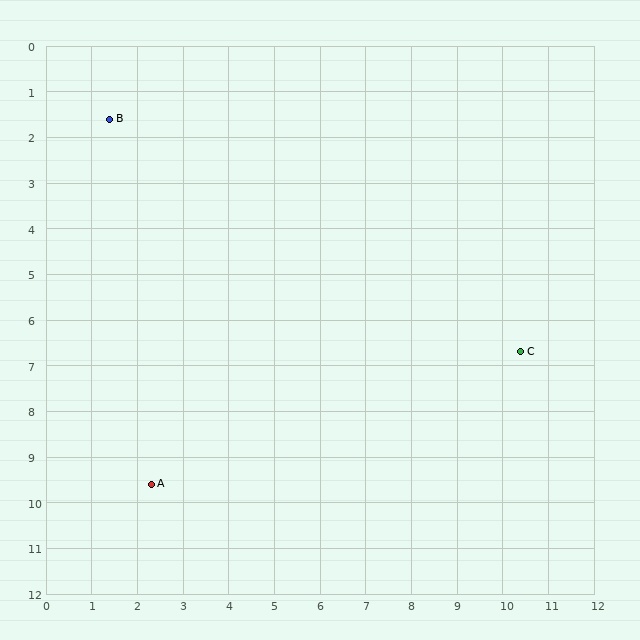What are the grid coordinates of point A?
Point A is at approximately (2.3, 9.6).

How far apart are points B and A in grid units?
Points B and A are about 8.1 grid units apart.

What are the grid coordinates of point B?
Point B is at approximately (1.4, 1.6).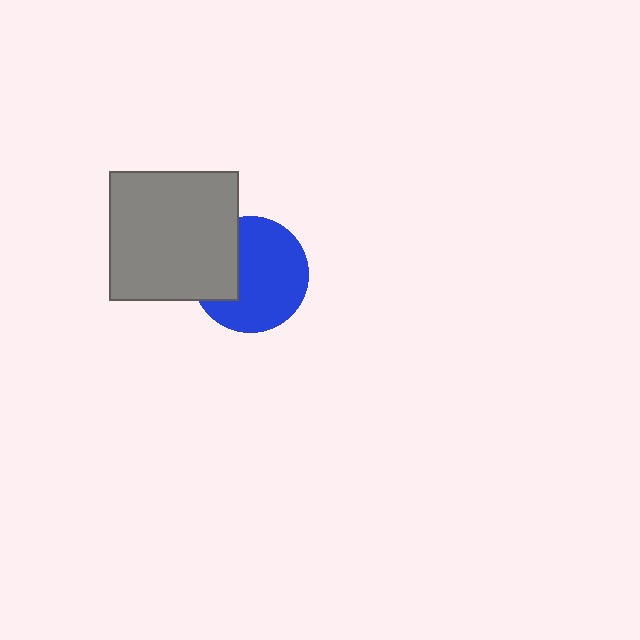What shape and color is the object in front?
The object in front is a gray square.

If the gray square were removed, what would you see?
You would see the complete blue circle.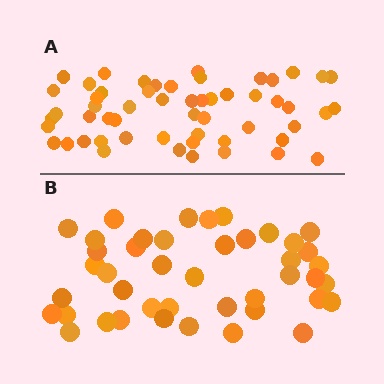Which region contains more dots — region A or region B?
Region A (the top region) has more dots.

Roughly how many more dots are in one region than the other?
Region A has roughly 12 or so more dots than region B.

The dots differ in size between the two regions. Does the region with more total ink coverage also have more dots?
No. Region B has more total ink coverage because its dots are larger, but region A actually contains more individual dots. Total area can be misleading — the number of items is what matters here.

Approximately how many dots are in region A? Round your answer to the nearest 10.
About 60 dots. (The exact count is 55, which rounds to 60.)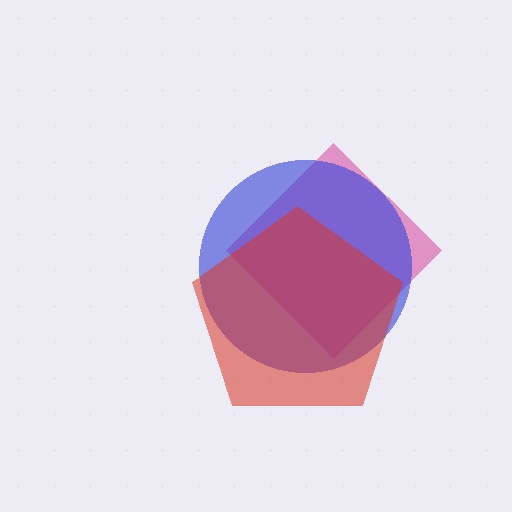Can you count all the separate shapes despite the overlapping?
Yes, there are 3 separate shapes.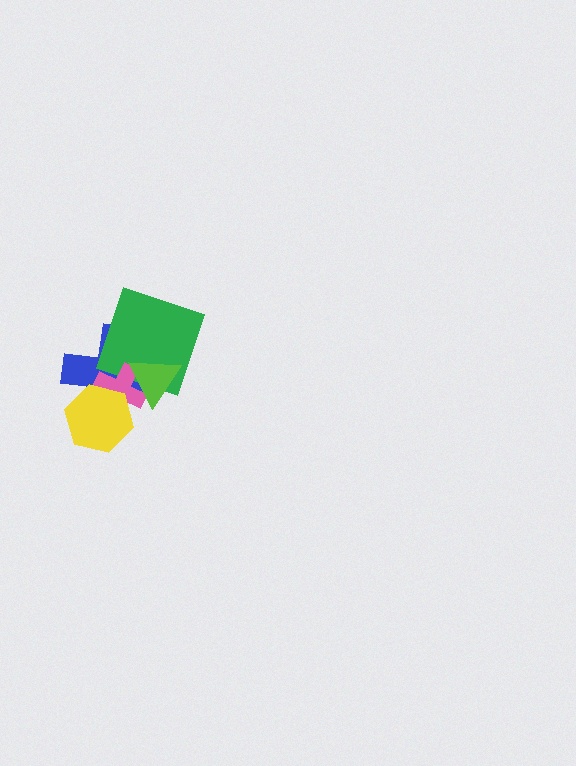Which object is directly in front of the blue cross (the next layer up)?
The green square is directly in front of the blue cross.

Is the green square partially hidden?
Yes, it is partially covered by another shape.